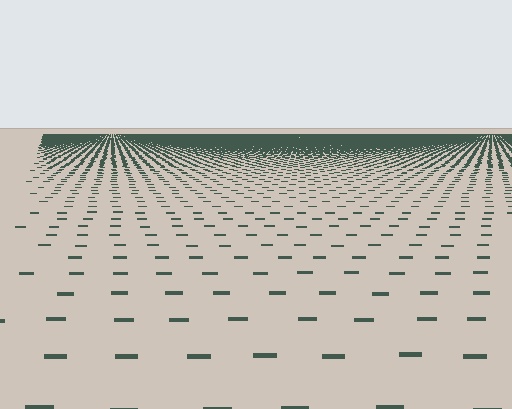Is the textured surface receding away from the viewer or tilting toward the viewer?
The surface is receding away from the viewer. Texture elements get smaller and denser toward the top.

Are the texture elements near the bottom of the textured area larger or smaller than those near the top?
Larger. Near the bottom, elements are closer to the viewer and appear at a bigger on-screen size.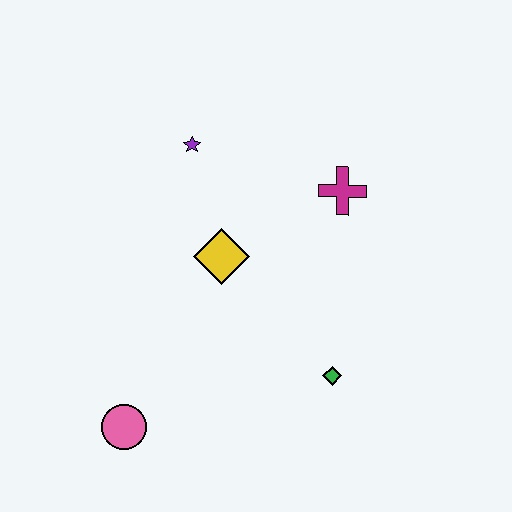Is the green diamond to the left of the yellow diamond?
No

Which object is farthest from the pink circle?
The magenta cross is farthest from the pink circle.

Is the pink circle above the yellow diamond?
No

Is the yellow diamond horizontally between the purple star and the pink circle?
No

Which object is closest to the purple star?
The yellow diamond is closest to the purple star.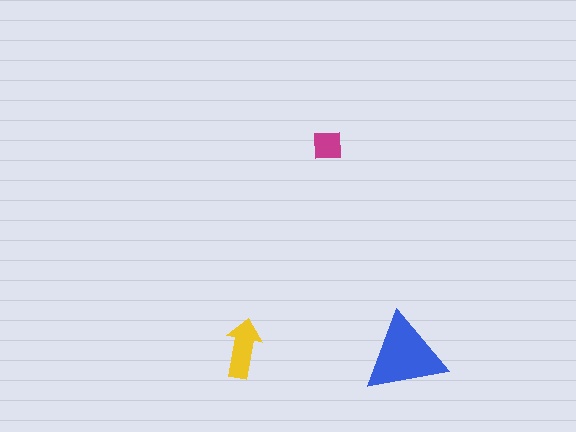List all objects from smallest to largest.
The magenta square, the yellow arrow, the blue triangle.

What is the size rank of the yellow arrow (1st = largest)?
2nd.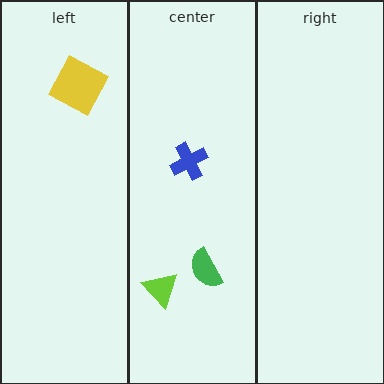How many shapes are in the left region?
1.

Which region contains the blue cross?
The center region.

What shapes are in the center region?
The blue cross, the green semicircle, the lime triangle.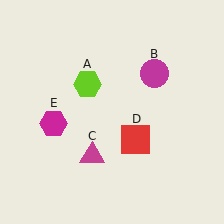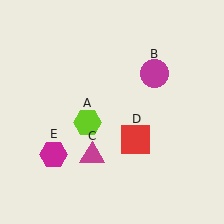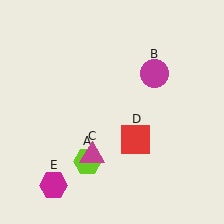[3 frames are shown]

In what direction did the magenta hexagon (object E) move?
The magenta hexagon (object E) moved down.